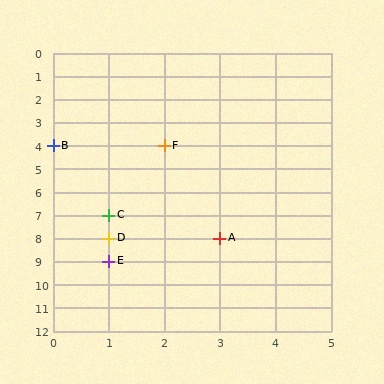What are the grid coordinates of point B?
Point B is at grid coordinates (0, 4).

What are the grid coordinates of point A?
Point A is at grid coordinates (3, 8).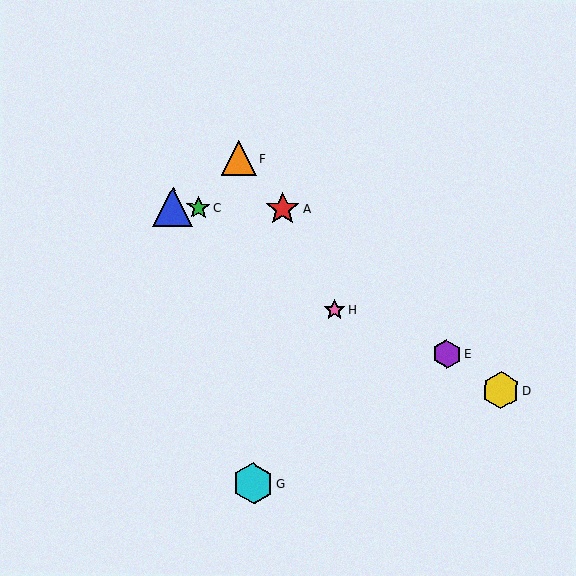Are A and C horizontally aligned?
Yes, both are at y≈209.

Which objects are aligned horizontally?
Objects A, B, C are aligned horizontally.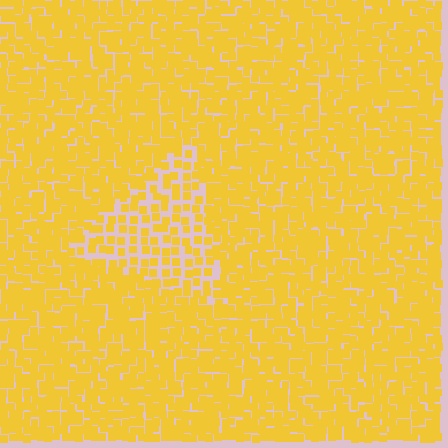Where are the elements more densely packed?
The elements are more densely packed outside the triangle boundary.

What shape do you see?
I see a triangle.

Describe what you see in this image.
The image contains small yellow elements arranged at two different densities. A triangle-shaped region is visible where the elements are less densely packed than the surrounding area.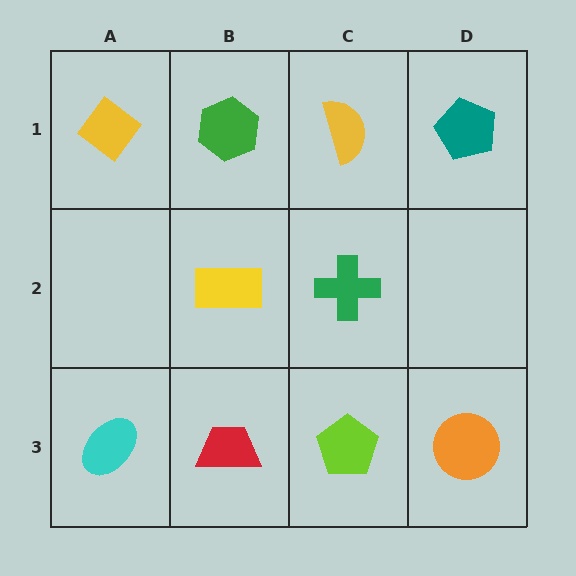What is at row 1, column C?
A yellow semicircle.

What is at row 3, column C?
A lime pentagon.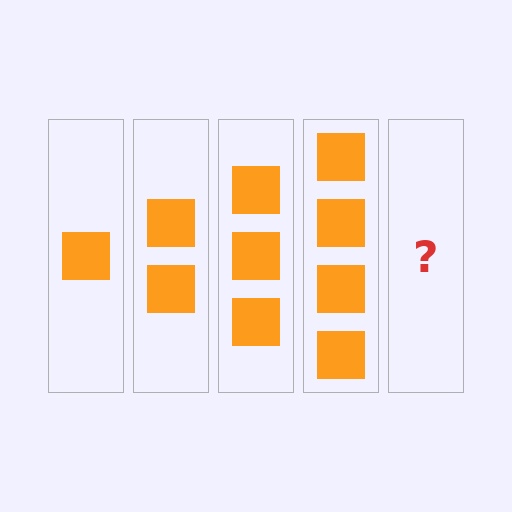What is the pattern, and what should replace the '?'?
The pattern is that each step adds one more square. The '?' should be 5 squares.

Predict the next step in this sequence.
The next step is 5 squares.